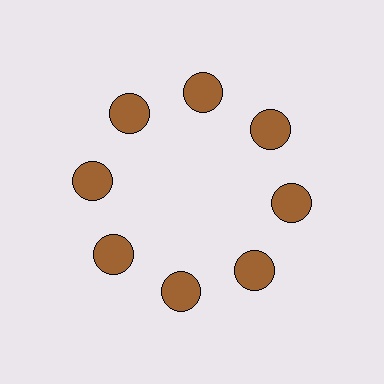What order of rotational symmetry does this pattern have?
This pattern has 8-fold rotational symmetry.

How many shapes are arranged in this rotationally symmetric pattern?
There are 8 shapes, arranged in 8 groups of 1.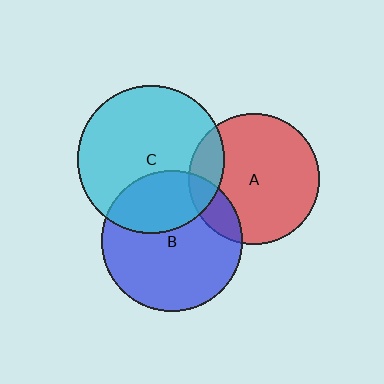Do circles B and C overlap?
Yes.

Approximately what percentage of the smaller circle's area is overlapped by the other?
Approximately 30%.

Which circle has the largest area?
Circle C (cyan).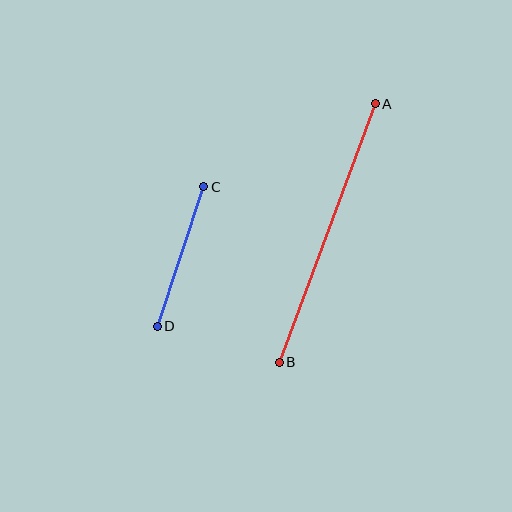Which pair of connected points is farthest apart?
Points A and B are farthest apart.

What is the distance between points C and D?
The distance is approximately 147 pixels.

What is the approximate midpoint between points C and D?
The midpoint is at approximately (181, 256) pixels.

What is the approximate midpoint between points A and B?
The midpoint is at approximately (327, 233) pixels.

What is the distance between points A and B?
The distance is approximately 276 pixels.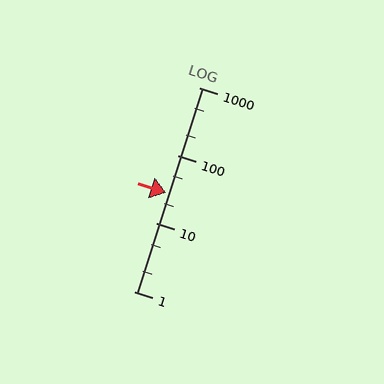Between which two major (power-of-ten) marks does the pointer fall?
The pointer is between 10 and 100.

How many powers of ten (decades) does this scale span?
The scale spans 3 decades, from 1 to 1000.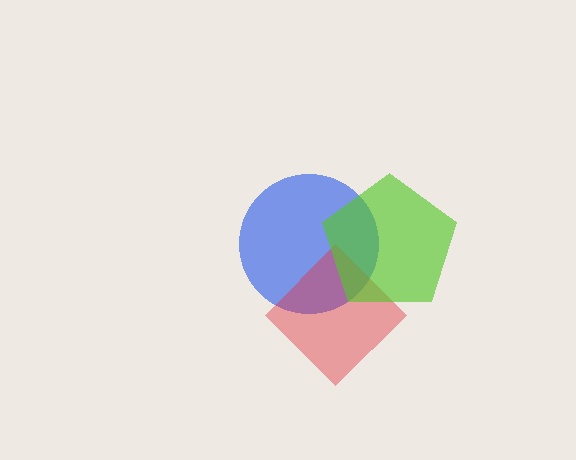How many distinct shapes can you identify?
There are 3 distinct shapes: a blue circle, a red diamond, a lime pentagon.